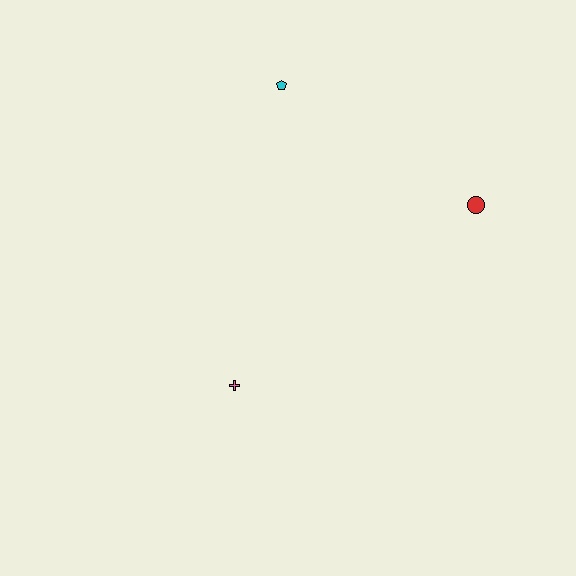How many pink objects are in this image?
There is 1 pink object.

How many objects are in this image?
There are 3 objects.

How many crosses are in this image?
There is 1 cross.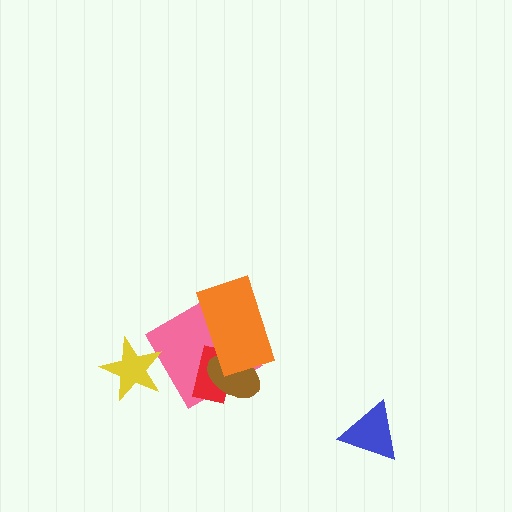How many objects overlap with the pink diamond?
3 objects overlap with the pink diamond.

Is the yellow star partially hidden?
No, no other shape covers it.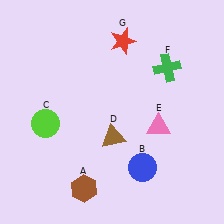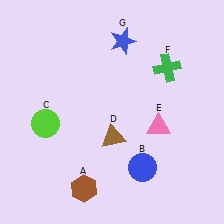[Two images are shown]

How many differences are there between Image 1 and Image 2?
There is 1 difference between the two images.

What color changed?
The star (G) changed from red in Image 1 to blue in Image 2.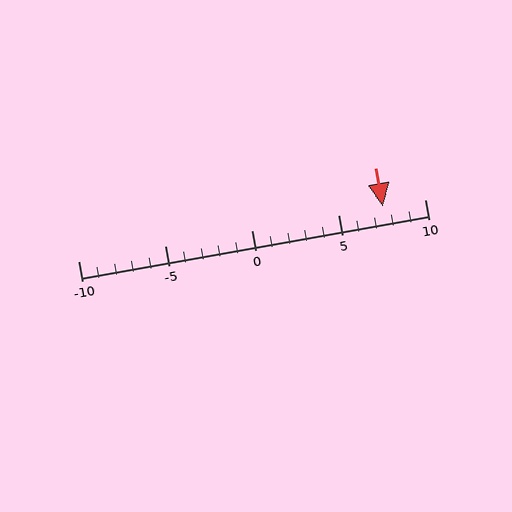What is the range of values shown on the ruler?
The ruler shows values from -10 to 10.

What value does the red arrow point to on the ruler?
The red arrow points to approximately 8.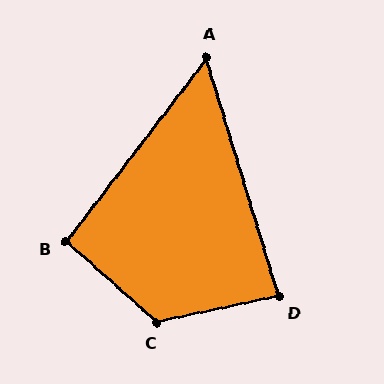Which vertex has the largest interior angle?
C, at approximately 126 degrees.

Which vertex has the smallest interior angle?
A, at approximately 54 degrees.